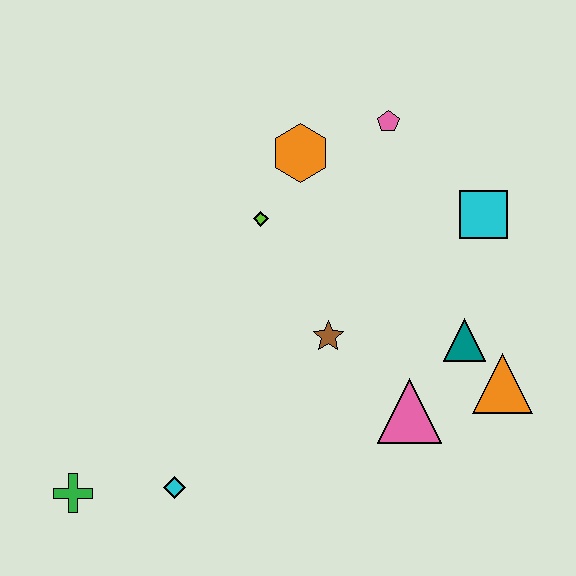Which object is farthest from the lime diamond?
The green cross is farthest from the lime diamond.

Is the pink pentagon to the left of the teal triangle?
Yes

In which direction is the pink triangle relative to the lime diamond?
The pink triangle is below the lime diamond.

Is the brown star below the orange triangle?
No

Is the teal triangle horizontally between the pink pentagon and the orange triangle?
Yes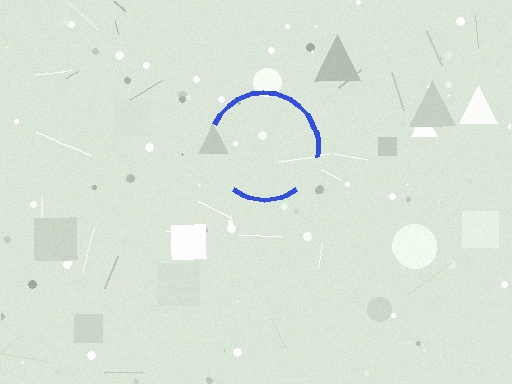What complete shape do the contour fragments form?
The contour fragments form a circle.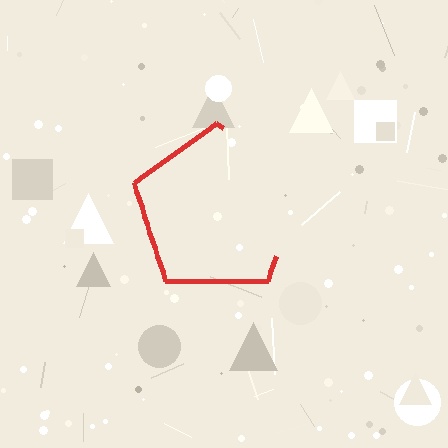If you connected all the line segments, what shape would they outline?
They would outline a pentagon.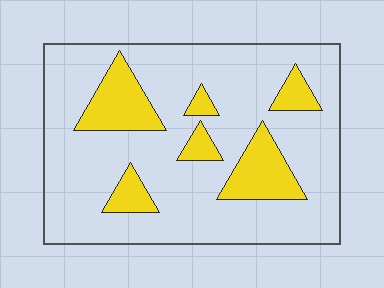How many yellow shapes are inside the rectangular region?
6.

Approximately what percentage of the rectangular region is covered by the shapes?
Approximately 20%.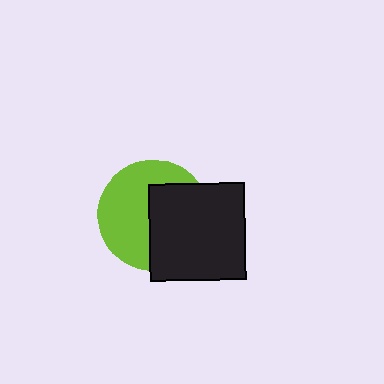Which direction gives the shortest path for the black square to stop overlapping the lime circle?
Moving right gives the shortest separation.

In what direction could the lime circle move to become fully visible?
The lime circle could move left. That would shift it out from behind the black square entirely.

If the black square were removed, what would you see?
You would see the complete lime circle.